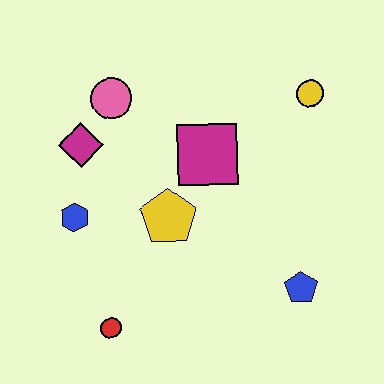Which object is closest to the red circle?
The blue hexagon is closest to the red circle.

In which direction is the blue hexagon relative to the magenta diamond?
The blue hexagon is below the magenta diamond.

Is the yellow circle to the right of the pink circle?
Yes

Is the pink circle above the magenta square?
Yes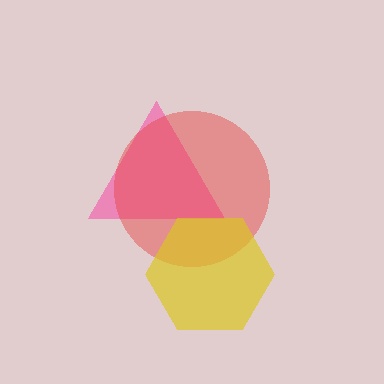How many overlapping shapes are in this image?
There are 3 overlapping shapes in the image.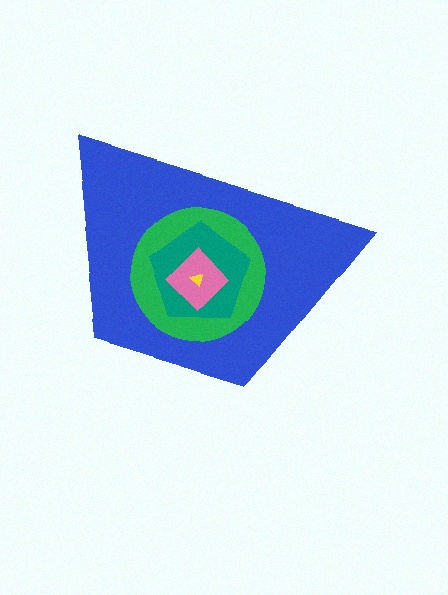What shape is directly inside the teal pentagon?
The pink diamond.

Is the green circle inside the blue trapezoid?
Yes.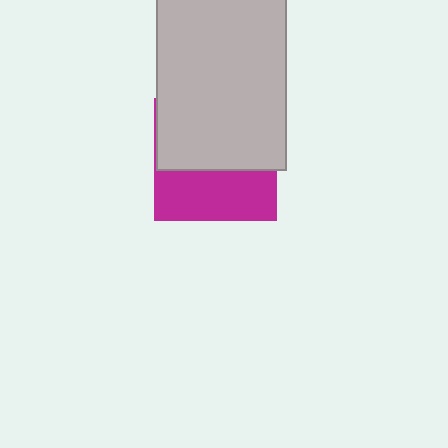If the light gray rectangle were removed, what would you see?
You would see the complete magenta square.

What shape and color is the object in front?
The object in front is a light gray rectangle.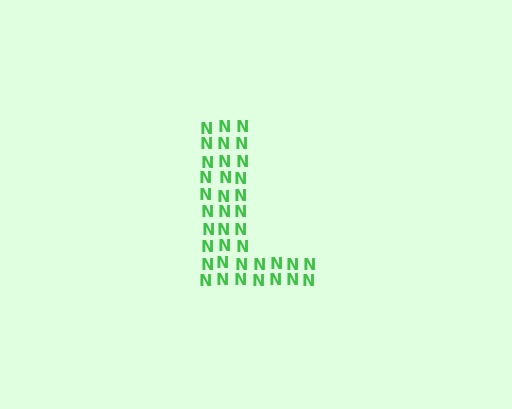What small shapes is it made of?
It is made of small letter N's.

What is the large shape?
The large shape is the letter L.